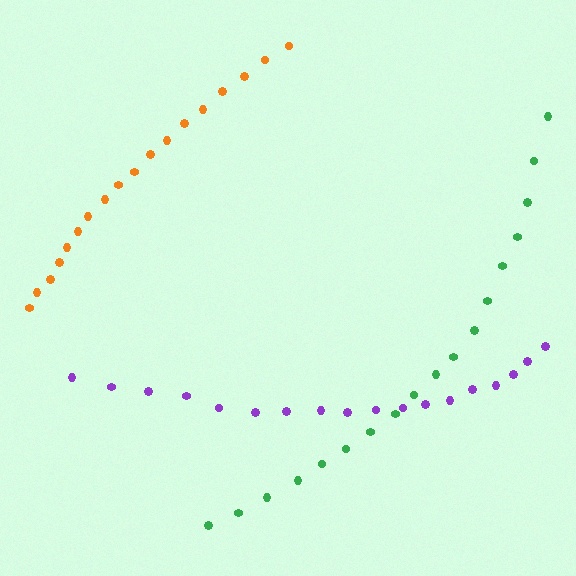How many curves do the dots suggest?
There are 3 distinct paths.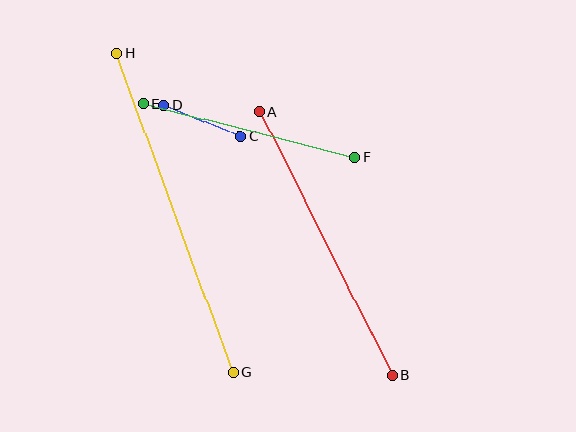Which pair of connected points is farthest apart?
Points G and H are farthest apart.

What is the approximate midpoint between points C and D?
The midpoint is at approximately (202, 121) pixels.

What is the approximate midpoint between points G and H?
The midpoint is at approximately (175, 213) pixels.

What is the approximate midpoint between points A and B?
The midpoint is at approximately (326, 244) pixels.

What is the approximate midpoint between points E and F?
The midpoint is at approximately (249, 130) pixels.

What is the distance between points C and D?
The distance is approximately 82 pixels.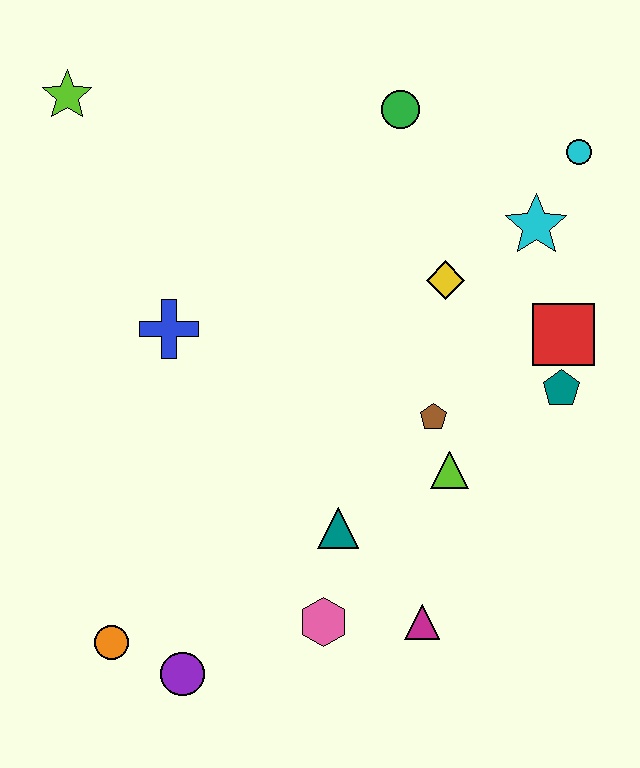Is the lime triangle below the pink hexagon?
No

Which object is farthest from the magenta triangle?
The lime star is farthest from the magenta triangle.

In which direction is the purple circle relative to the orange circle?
The purple circle is to the right of the orange circle.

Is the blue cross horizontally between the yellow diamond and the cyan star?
No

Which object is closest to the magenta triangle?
The pink hexagon is closest to the magenta triangle.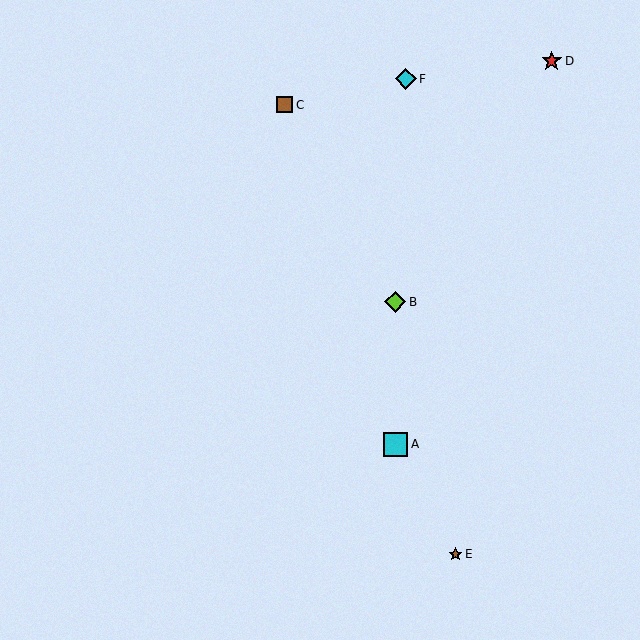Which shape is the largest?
The cyan square (labeled A) is the largest.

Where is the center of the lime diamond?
The center of the lime diamond is at (395, 302).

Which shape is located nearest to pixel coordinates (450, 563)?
The brown star (labeled E) at (455, 554) is nearest to that location.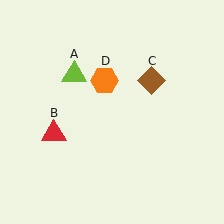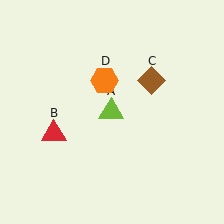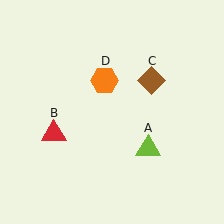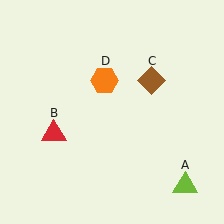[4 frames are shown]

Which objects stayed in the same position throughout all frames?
Red triangle (object B) and brown diamond (object C) and orange hexagon (object D) remained stationary.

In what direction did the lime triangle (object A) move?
The lime triangle (object A) moved down and to the right.